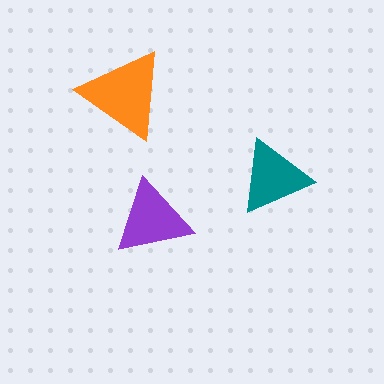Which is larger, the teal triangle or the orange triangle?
The orange one.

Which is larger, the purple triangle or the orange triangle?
The orange one.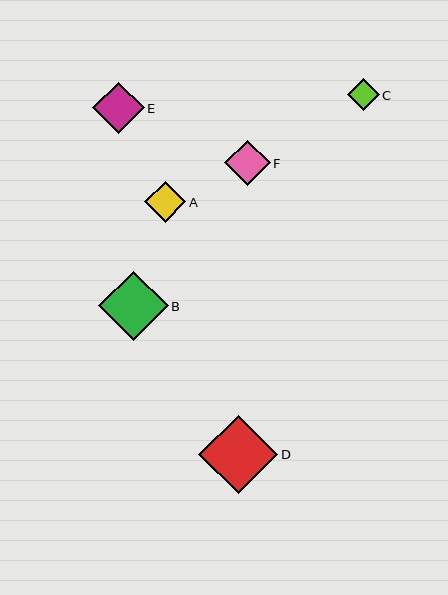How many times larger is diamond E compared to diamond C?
Diamond E is approximately 1.6 times the size of diamond C.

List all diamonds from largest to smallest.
From largest to smallest: D, B, E, F, A, C.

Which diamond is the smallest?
Diamond C is the smallest with a size of approximately 32 pixels.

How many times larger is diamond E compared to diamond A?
Diamond E is approximately 1.2 times the size of diamond A.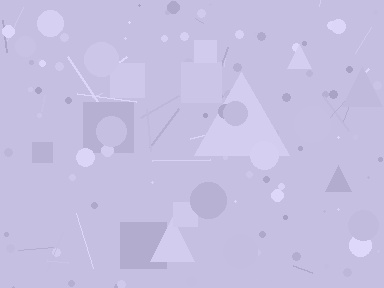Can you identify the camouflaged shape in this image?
The camouflaged shape is a triangle.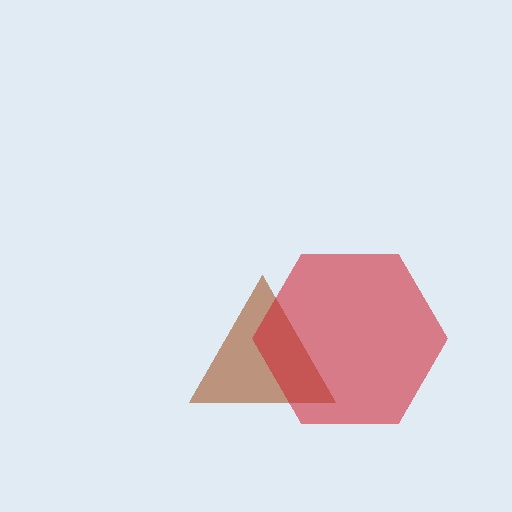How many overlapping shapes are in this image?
There are 2 overlapping shapes in the image.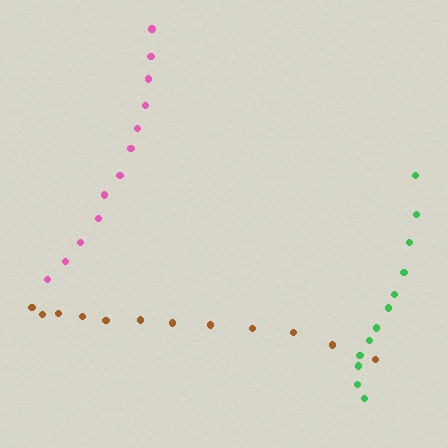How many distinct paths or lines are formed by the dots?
There are 3 distinct paths.